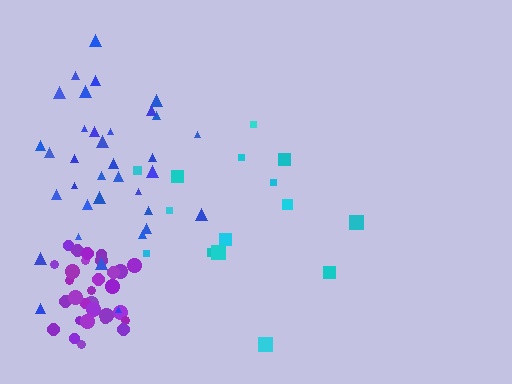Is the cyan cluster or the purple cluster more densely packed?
Purple.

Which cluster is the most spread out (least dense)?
Cyan.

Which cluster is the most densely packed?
Purple.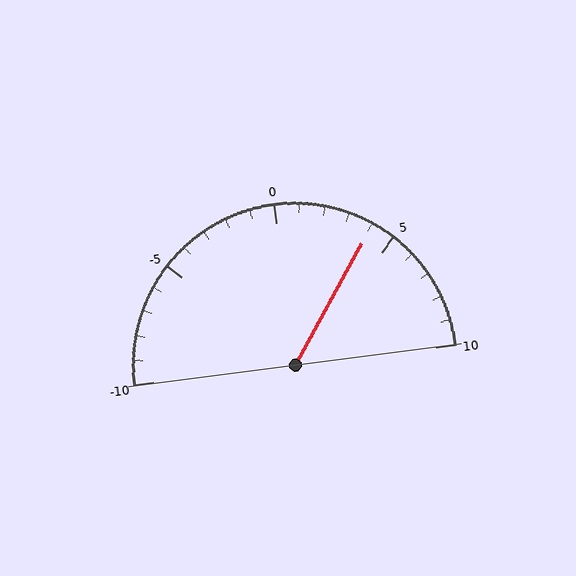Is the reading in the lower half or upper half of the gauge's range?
The reading is in the upper half of the range (-10 to 10).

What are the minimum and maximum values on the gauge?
The gauge ranges from -10 to 10.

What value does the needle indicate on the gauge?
The needle indicates approximately 4.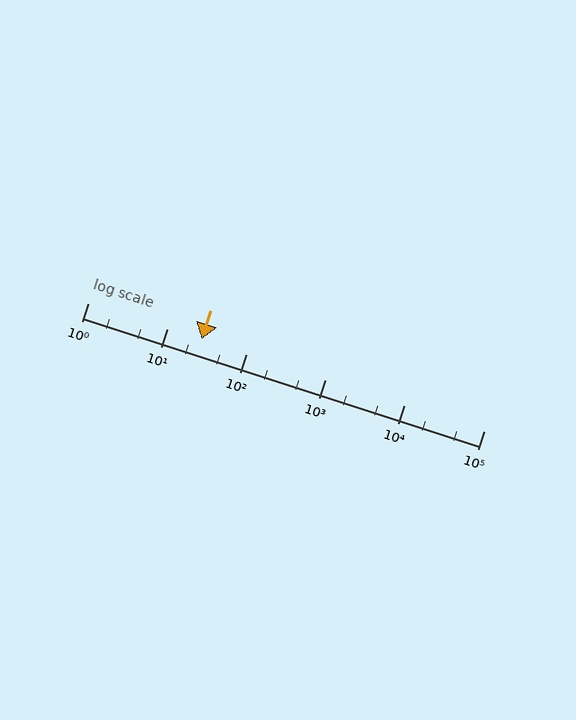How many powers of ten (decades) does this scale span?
The scale spans 5 decades, from 1 to 100000.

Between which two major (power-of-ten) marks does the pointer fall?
The pointer is between 10 and 100.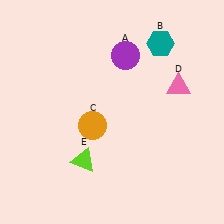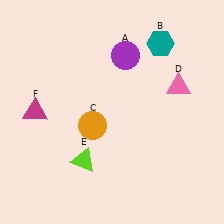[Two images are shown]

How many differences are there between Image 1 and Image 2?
There is 1 difference between the two images.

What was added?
A magenta triangle (F) was added in Image 2.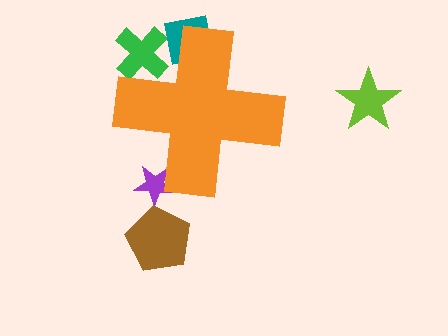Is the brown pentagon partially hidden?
No, the brown pentagon is fully visible.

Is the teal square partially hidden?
Yes, the teal square is partially hidden behind the orange cross.